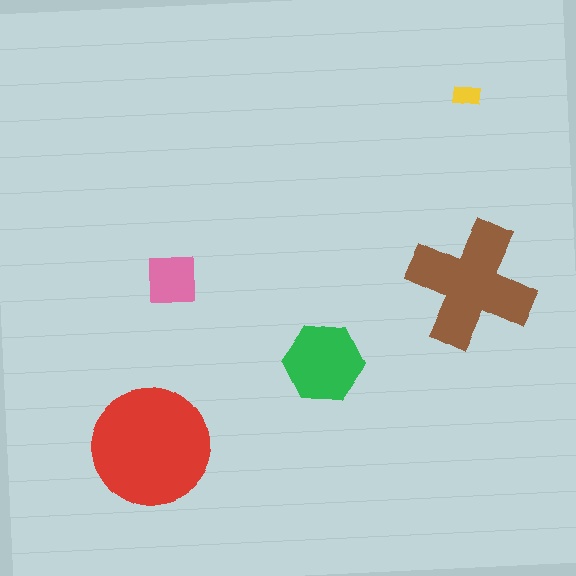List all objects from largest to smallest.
The red circle, the brown cross, the green hexagon, the pink square, the yellow rectangle.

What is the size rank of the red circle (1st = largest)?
1st.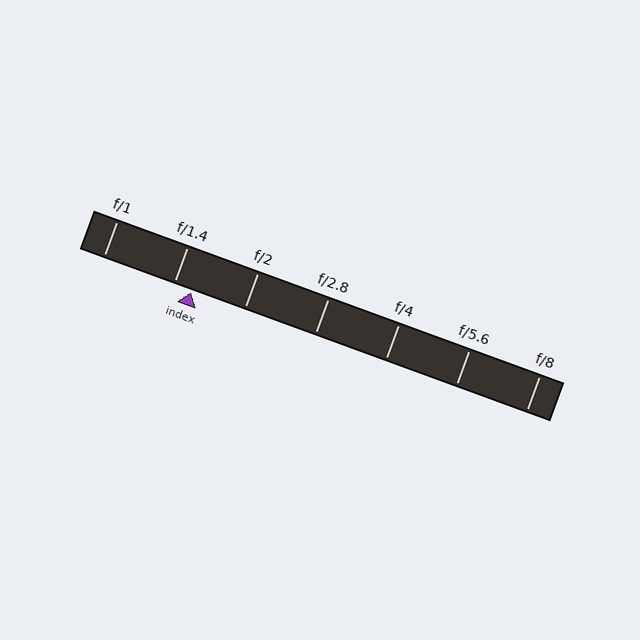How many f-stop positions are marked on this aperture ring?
There are 7 f-stop positions marked.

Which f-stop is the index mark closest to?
The index mark is closest to f/1.4.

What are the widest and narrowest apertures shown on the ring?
The widest aperture shown is f/1 and the narrowest is f/8.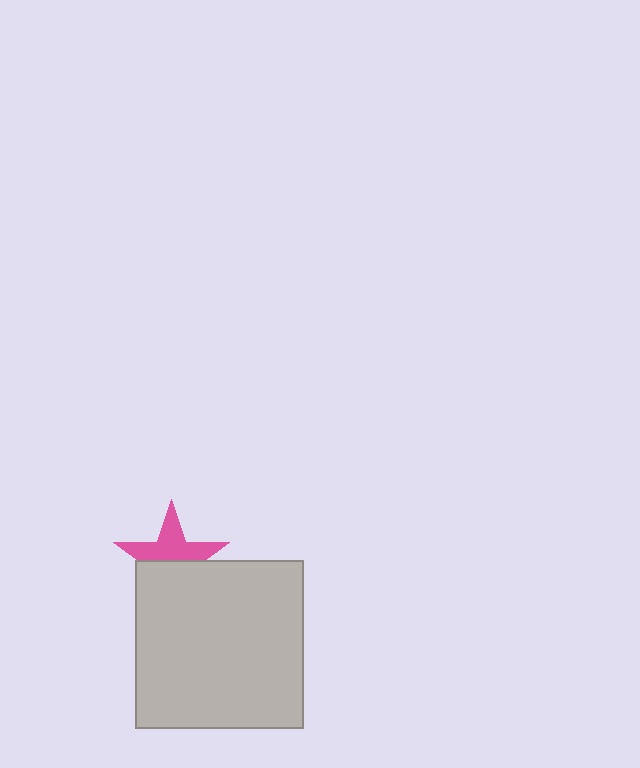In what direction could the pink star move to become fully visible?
The pink star could move up. That would shift it out from behind the light gray square entirely.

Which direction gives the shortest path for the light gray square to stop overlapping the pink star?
Moving down gives the shortest separation.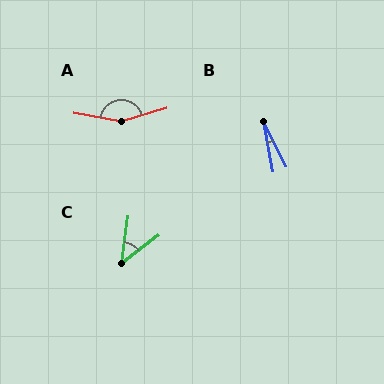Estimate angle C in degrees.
Approximately 45 degrees.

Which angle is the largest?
A, at approximately 153 degrees.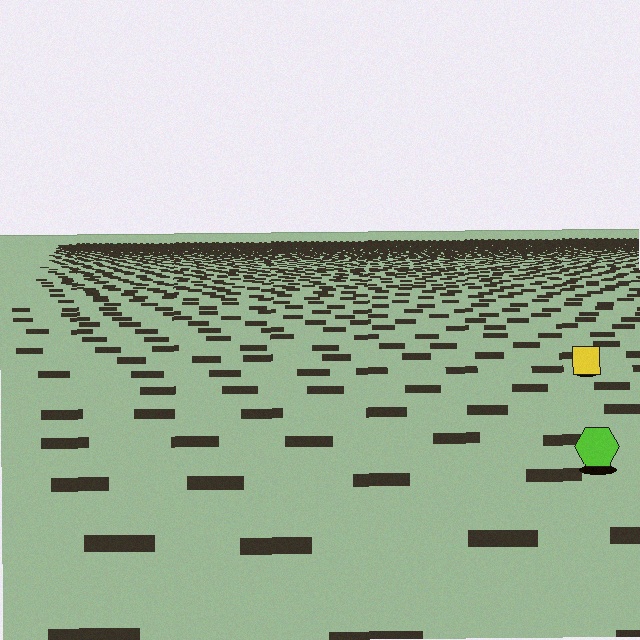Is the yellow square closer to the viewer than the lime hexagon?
No. The lime hexagon is closer — you can tell from the texture gradient: the ground texture is coarser near it.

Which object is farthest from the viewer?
The yellow square is farthest from the viewer. It appears smaller and the ground texture around it is denser.